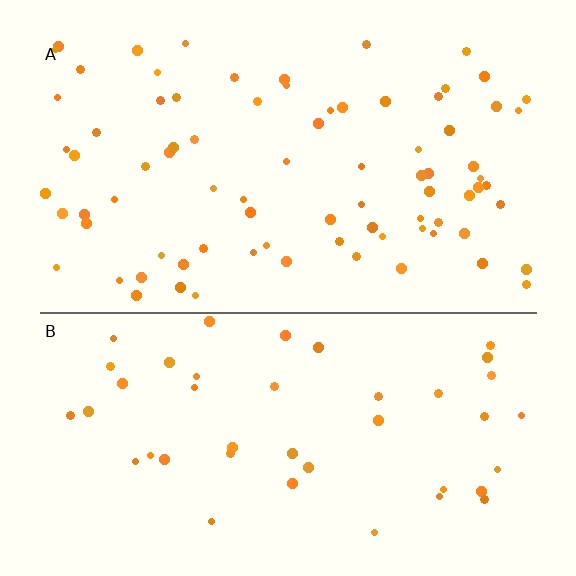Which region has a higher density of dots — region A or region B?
A (the top).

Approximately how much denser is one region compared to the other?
Approximately 1.9× — region A over region B.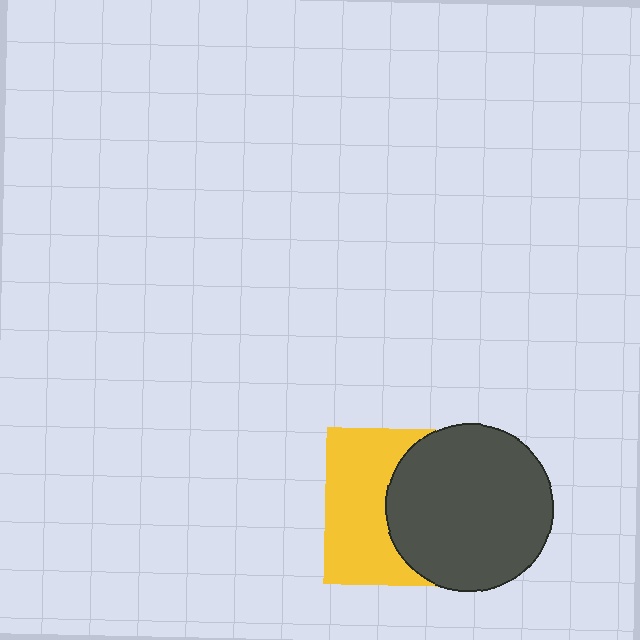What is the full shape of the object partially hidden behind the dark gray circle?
The partially hidden object is a yellow square.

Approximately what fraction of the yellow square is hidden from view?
Roughly 52% of the yellow square is hidden behind the dark gray circle.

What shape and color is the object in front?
The object in front is a dark gray circle.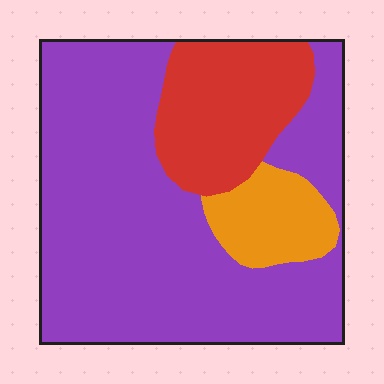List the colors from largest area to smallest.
From largest to smallest: purple, red, orange.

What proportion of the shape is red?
Red takes up about one fifth (1/5) of the shape.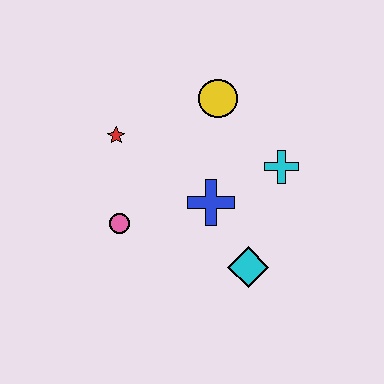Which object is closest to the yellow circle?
The cyan cross is closest to the yellow circle.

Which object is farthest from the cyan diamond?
The red star is farthest from the cyan diamond.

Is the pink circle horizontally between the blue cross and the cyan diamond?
No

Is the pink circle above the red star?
No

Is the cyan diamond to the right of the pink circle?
Yes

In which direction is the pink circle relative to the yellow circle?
The pink circle is below the yellow circle.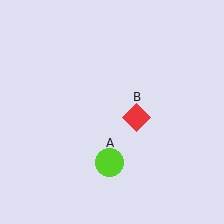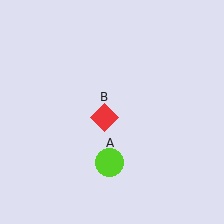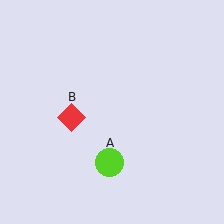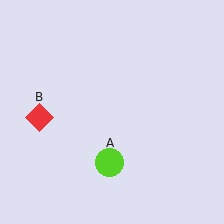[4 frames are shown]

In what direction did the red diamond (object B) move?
The red diamond (object B) moved left.